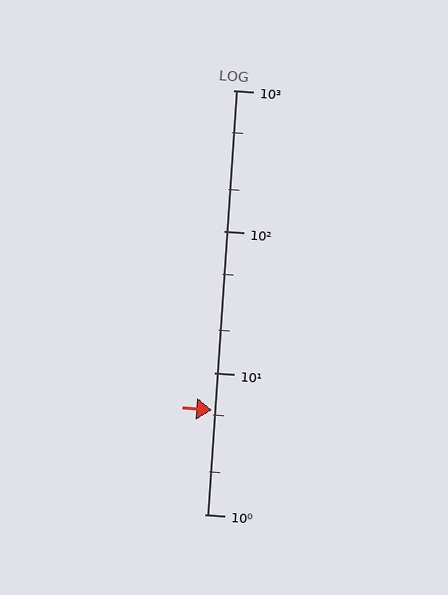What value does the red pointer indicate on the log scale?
The pointer indicates approximately 5.5.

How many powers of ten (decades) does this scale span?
The scale spans 3 decades, from 1 to 1000.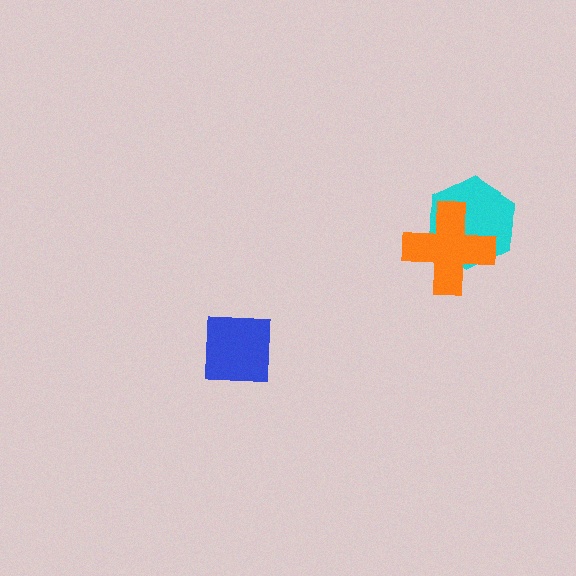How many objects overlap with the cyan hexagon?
1 object overlaps with the cyan hexagon.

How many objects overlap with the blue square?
0 objects overlap with the blue square.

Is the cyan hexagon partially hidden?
Yes, it is partially covered by another shape.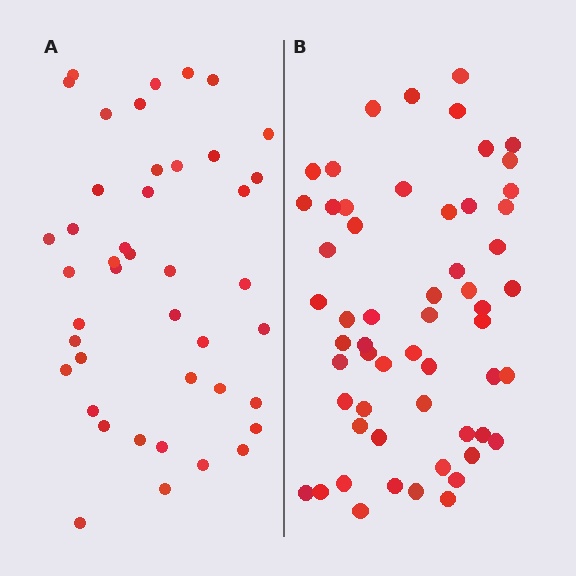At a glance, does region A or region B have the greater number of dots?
Region B (the right region) has more dots.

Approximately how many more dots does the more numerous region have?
Region B has approximately 15 more dots than region A.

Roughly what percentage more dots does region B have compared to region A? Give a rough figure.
About 35% more.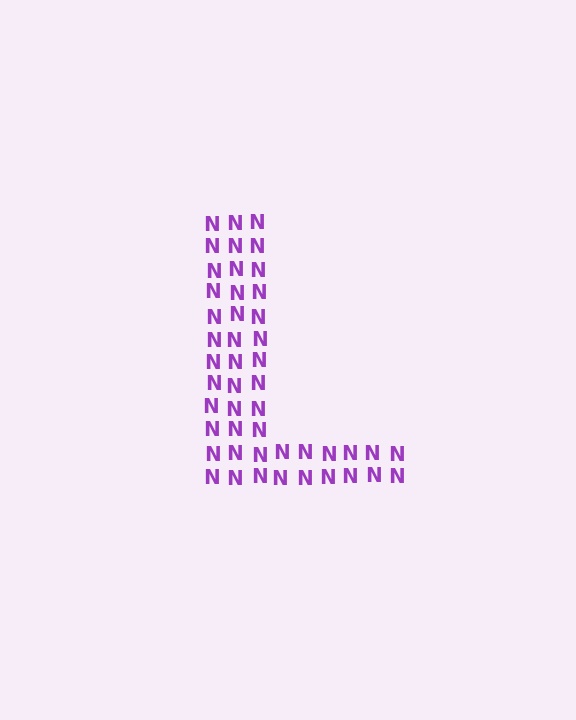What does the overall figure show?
The overall figure shows the letter L.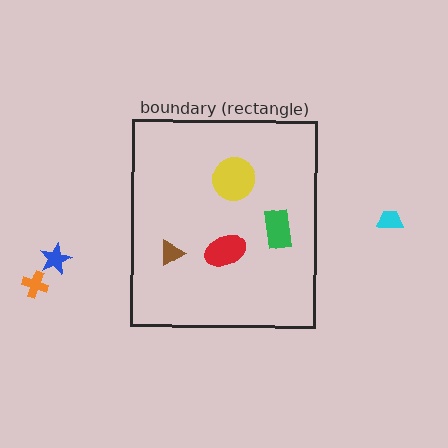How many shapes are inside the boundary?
4 inside, 3 outside.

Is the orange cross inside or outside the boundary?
Outside.